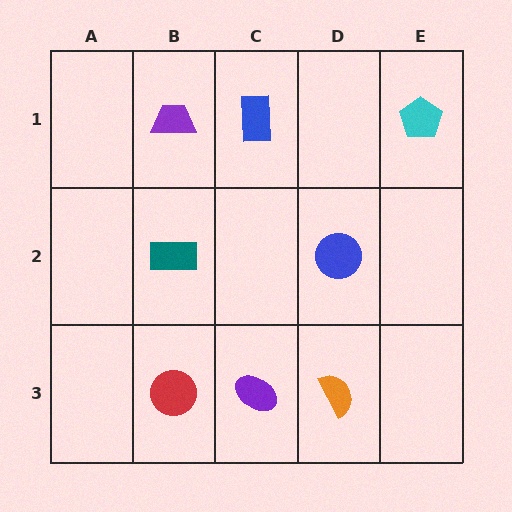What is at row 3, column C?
A purple ellipse.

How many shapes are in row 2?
2 shapes.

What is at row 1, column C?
A blue rectangle.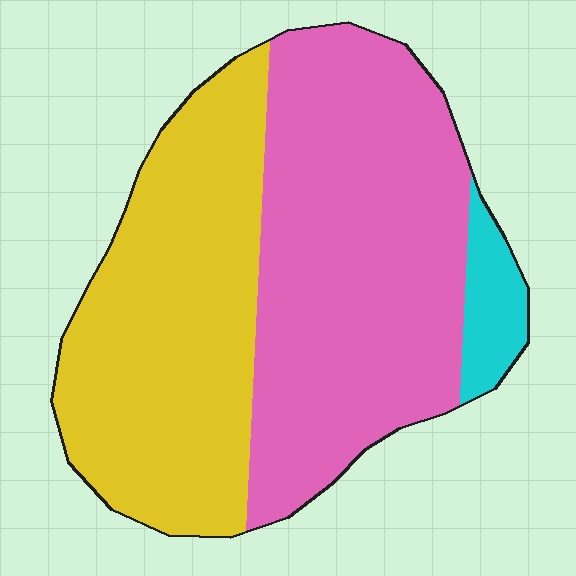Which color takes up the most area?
Pink, at roughly 50%.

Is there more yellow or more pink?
Pink.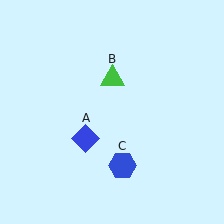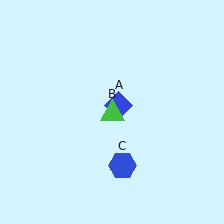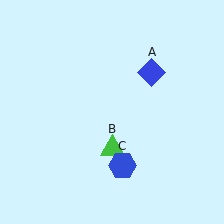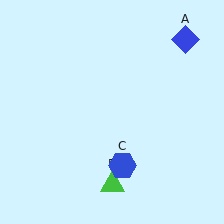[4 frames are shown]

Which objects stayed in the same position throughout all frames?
Blue hexagon (object C) remained stationary.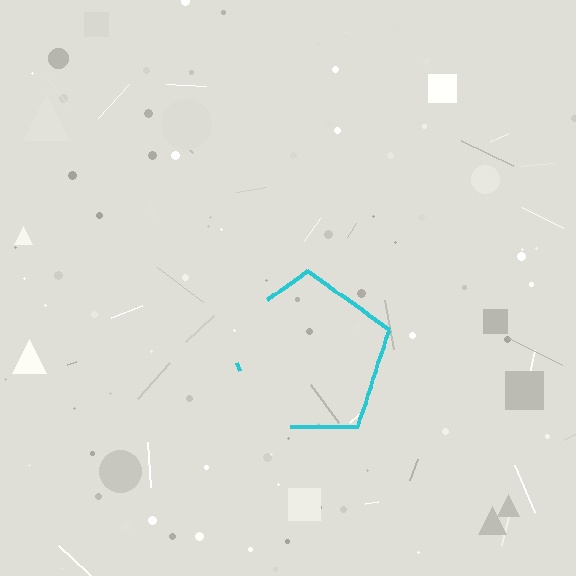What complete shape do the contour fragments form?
The contour fragments form a pentagon.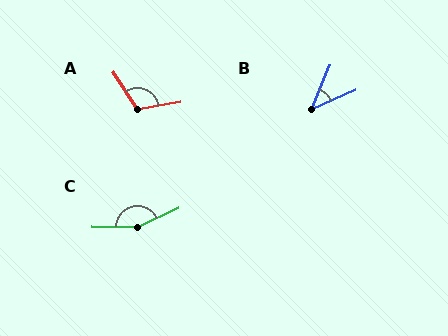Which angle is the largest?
C, at approximately 154 degrees.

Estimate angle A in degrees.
Approximately 113 degrees.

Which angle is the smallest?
B, at approximately 44 degrees.